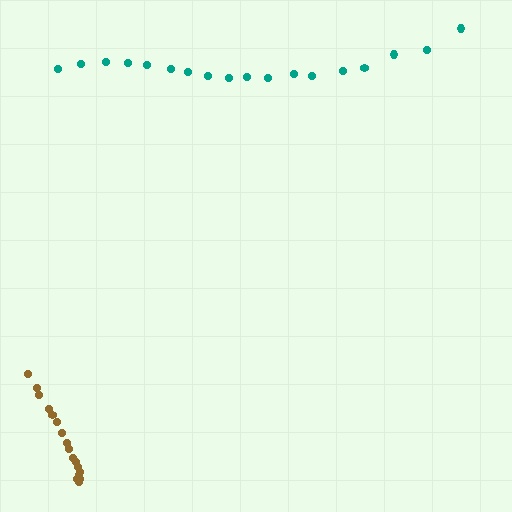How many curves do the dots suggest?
There are 2 distinct paths.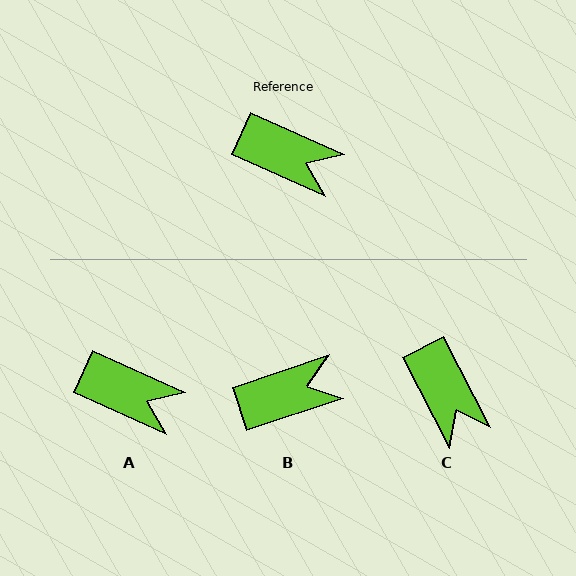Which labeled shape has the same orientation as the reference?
A.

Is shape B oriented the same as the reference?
No, it is off by about 43 degrees.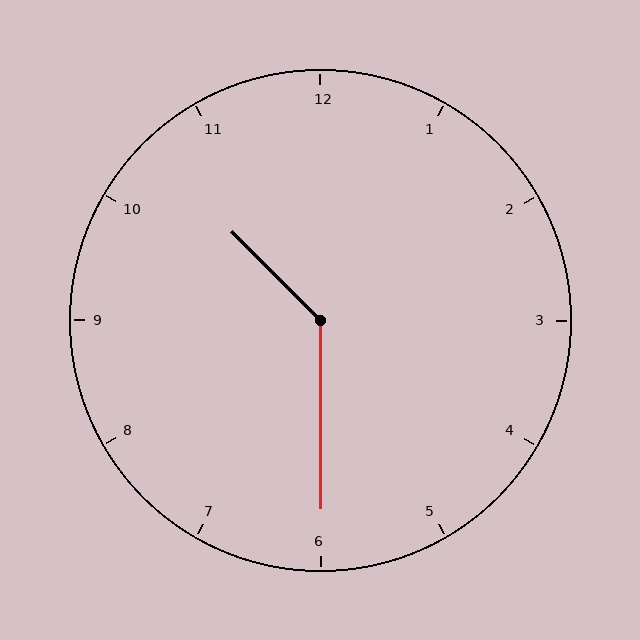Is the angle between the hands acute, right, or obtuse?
It is obtuse.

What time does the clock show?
10:30.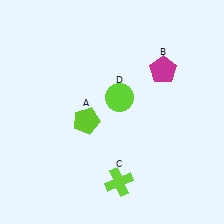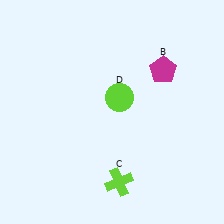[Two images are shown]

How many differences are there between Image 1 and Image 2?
There is 1 difference between the two images.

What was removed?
The lime pentagon (A) was removed in Image 2.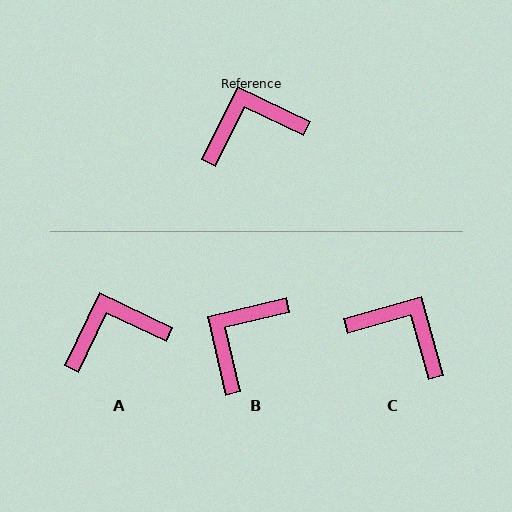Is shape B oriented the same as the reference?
No, it is off by about 39 degrees.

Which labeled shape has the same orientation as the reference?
A.